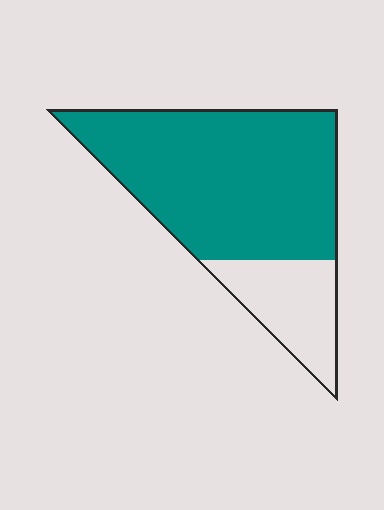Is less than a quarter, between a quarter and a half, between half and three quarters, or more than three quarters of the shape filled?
More than three quarters.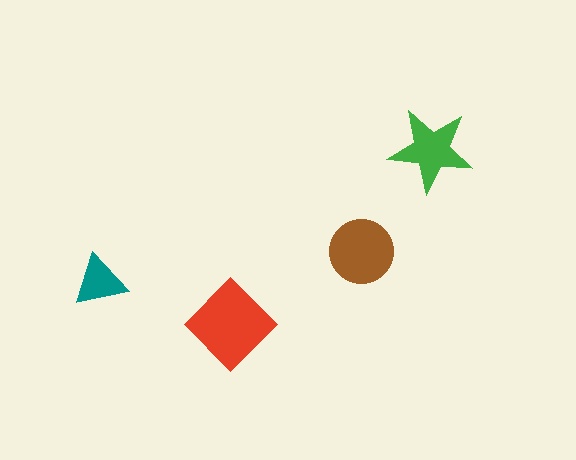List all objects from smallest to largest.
The teal triangle, the green star, the brown circle, the red diamond.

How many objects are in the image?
There are 4 objects in the image.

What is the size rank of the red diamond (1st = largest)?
1st.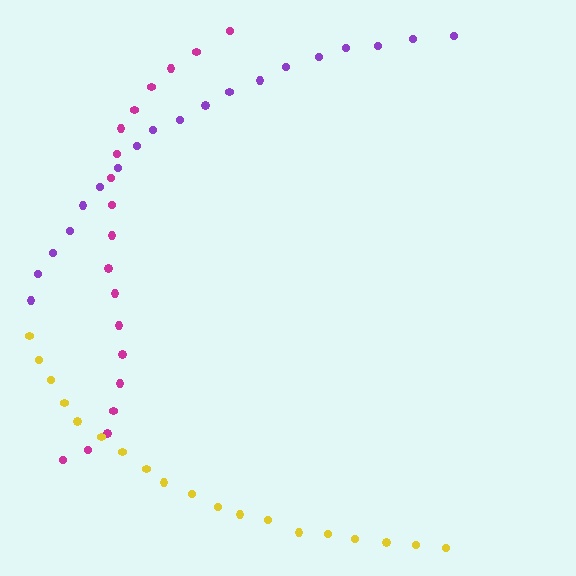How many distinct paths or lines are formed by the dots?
There are 3 distinct paths.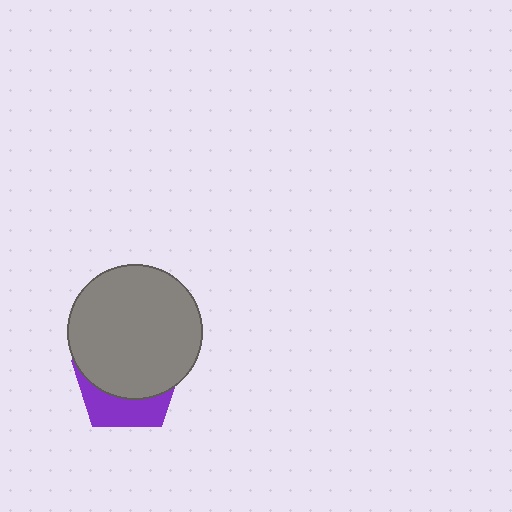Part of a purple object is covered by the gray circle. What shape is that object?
It is a pentagon.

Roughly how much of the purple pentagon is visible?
A small part of it is visible (roughly 34%).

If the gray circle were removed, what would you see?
You would see the complete purple pentagon.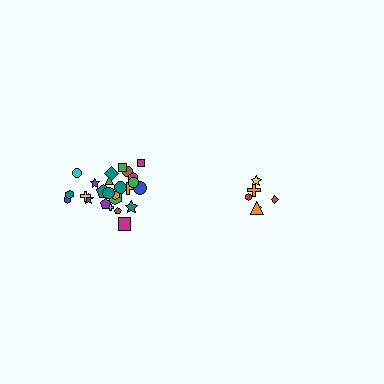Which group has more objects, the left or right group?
The left group.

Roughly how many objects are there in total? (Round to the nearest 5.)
Roughly 30 objects in total.